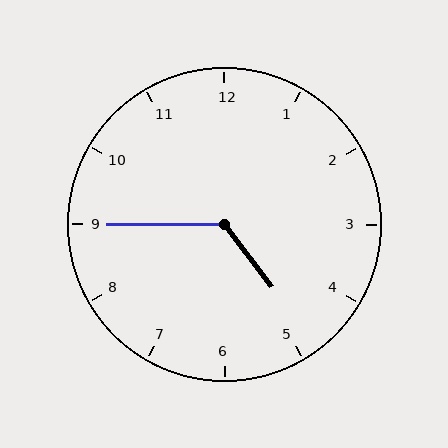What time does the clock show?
4:45.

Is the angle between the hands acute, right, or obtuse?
It is obtuse.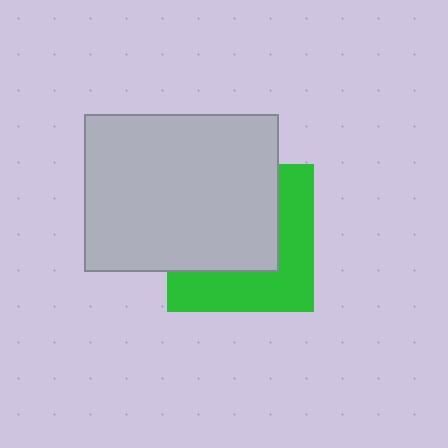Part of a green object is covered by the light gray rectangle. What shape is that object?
It is a square.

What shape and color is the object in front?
The object in front is a light gray rectangle.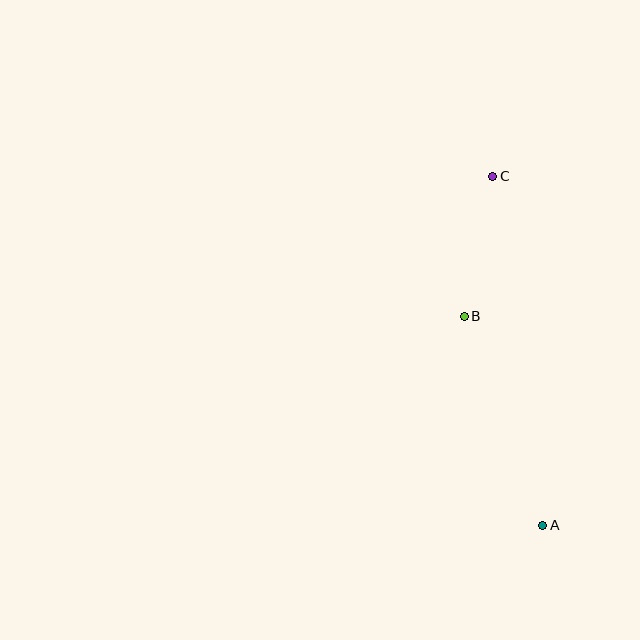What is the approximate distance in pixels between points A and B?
The distance between A and B is approximately 223 pixels.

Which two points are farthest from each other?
Points A and C are farthest from each other.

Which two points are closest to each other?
Points B and C are closest to each other.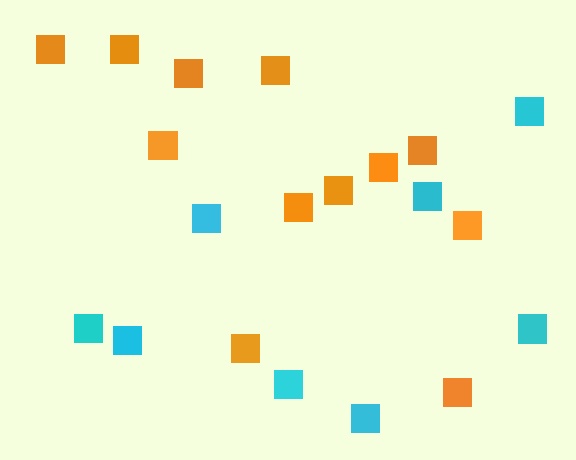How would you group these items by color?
There are 2 groups: one group of orange squares (12) and one group of cyan squares (8).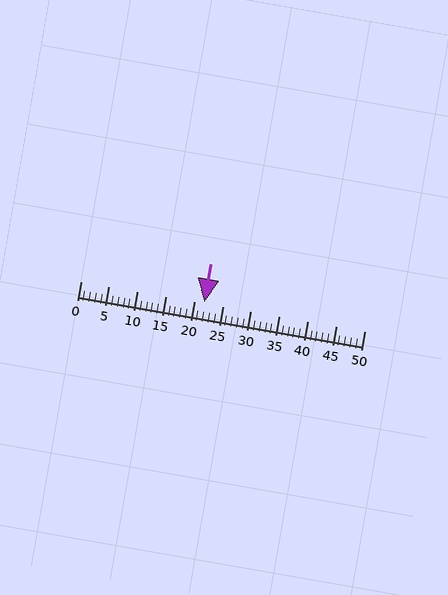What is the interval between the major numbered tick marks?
The major tick marks are spaced 5 units apart.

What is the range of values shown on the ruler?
The ruler shows values from 0 to 50.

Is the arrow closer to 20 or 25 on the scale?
The arrow is closer to 20.